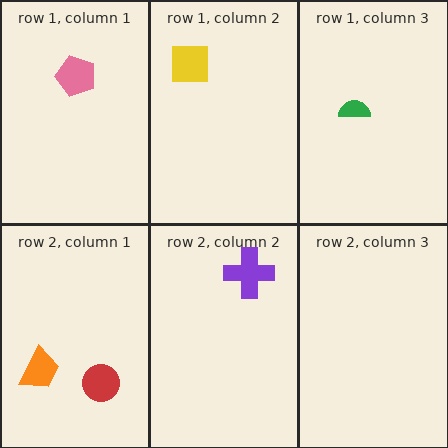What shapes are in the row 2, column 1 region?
The orange trapezoid, the red circle.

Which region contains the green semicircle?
The row 1, column 3 region.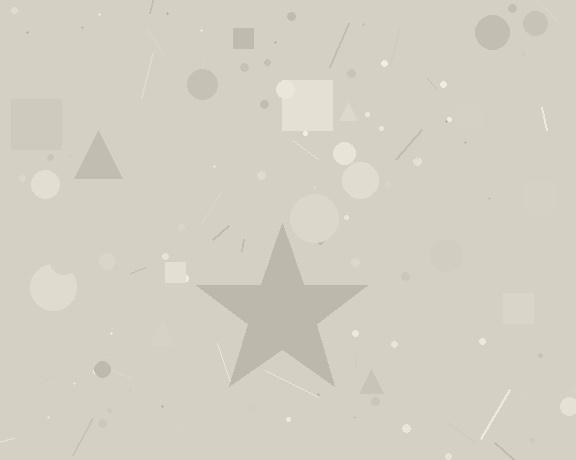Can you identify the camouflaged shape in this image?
The camouflaged shape is a star.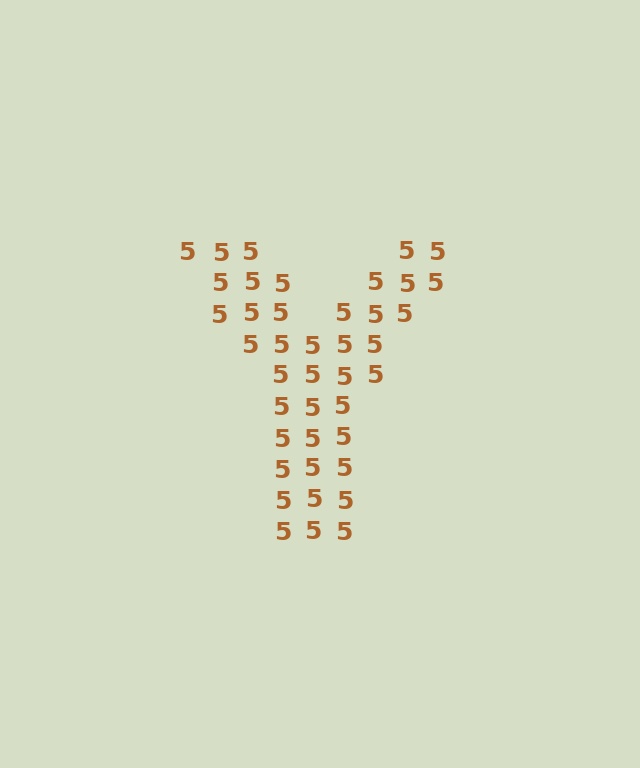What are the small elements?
The small elements are digit 5's.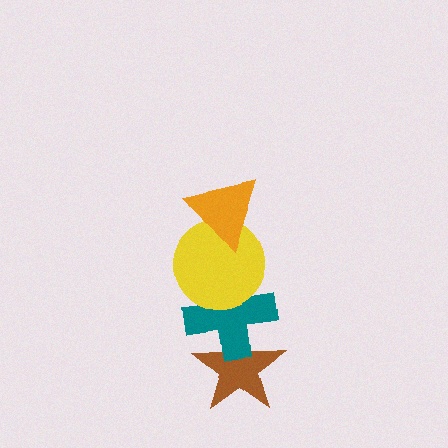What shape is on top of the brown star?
The teal cross is on top of the brown star.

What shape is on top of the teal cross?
The yellow circle is on top of the teal cross.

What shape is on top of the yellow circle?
The orange triangle is on top of the yellow circle.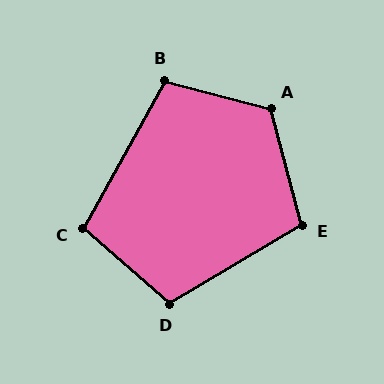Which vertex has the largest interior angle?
A, at approximately 120 degrees.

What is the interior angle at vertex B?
Approximately 104 degrees (obtuse).